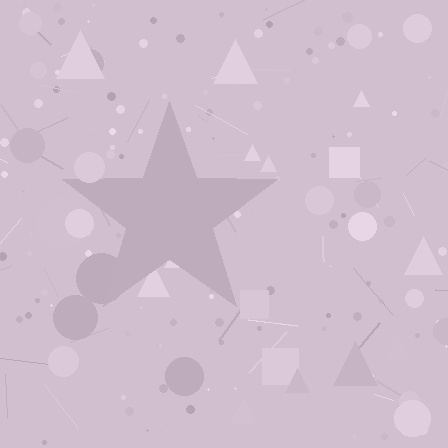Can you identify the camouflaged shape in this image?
The camouflaged shape is a star.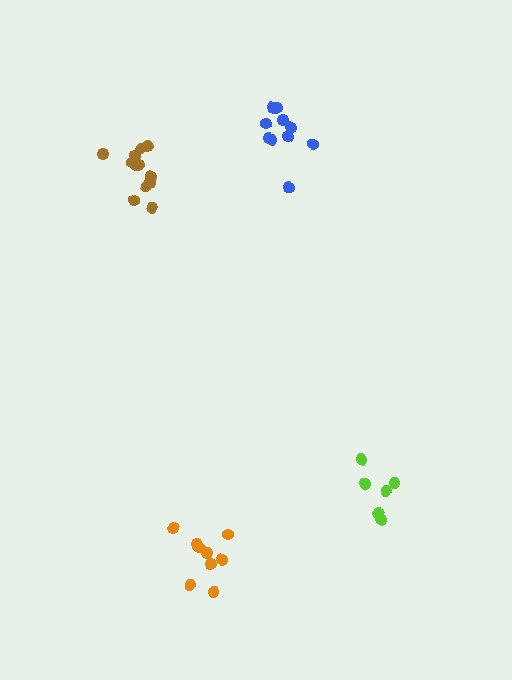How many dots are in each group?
Group 1: 6 dots, Group 2: 12 dots, Group 3: 9 dots, Group 4: 10 dots (37 total).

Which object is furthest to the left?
The brown cluster is leftmost.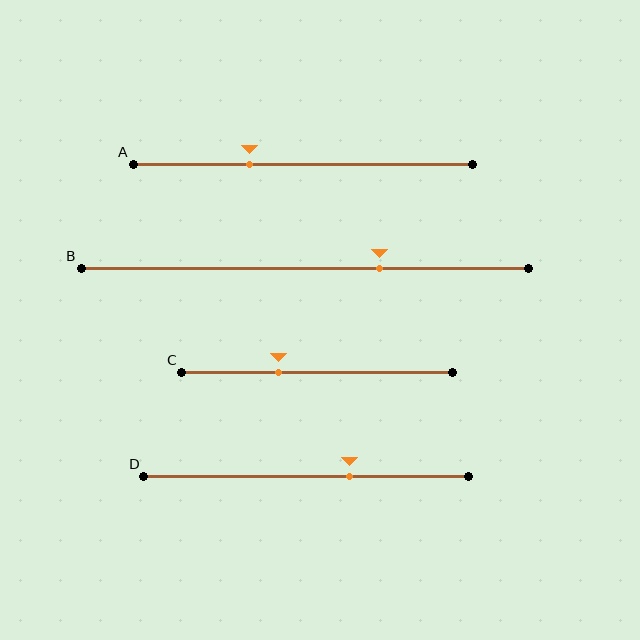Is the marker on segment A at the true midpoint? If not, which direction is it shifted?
No, the marker on segment A is shifted to the left by about 16% of the segment length.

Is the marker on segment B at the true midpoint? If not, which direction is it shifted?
No, the marker on segment B is shifted to the right by about 17% of the segment length.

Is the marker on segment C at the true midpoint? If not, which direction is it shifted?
No, the marker on segment C is shifted to the left by about 14% of the segment length.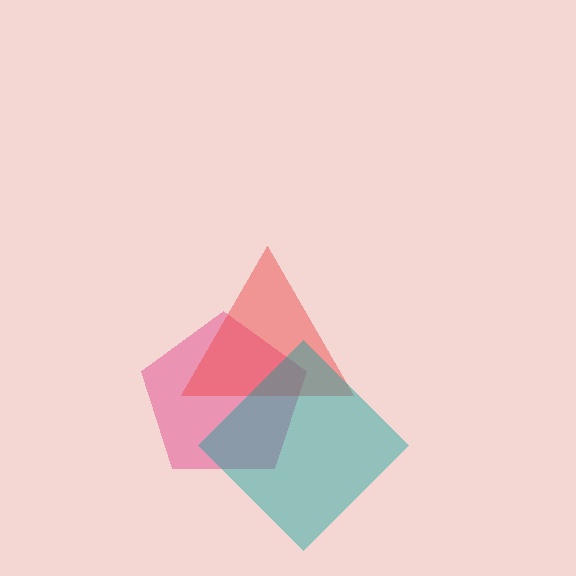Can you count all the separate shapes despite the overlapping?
Yes, there are 3 separate shapes.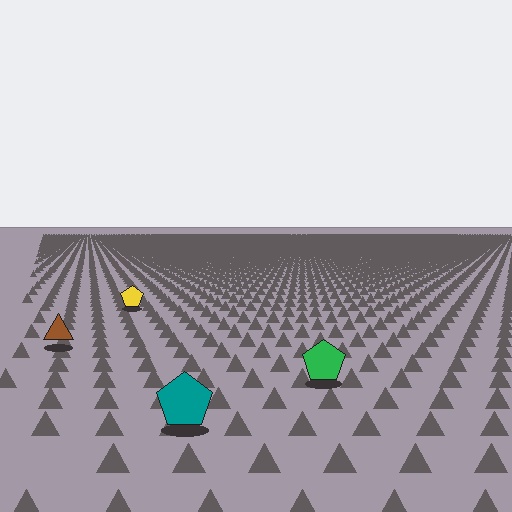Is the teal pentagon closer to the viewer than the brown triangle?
Yes. The teal pentagon is closer — you can tell from the texture gradient: the ground texture is coarser near it.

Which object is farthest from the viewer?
The yellow pentagon is farthest from the viewer. It appears smaller and the ground texture around it is denser.